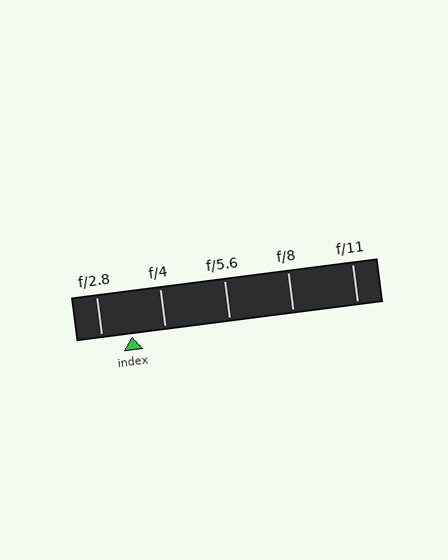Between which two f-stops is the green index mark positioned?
The index mark is between f/2.8 and f/4.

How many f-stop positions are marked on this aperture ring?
There are 5 f-stop positions marked.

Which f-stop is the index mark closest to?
The index mark is closest to f/2.8.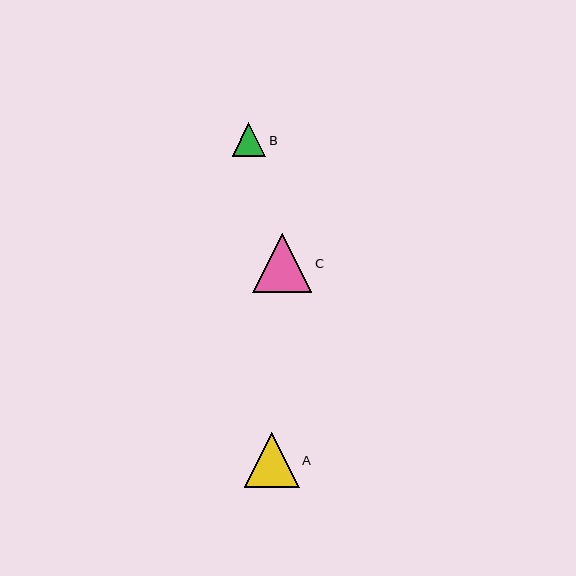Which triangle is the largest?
Triangle C is the largest with a size of approximately 59 pixels.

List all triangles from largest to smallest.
From largest to smallest: C, A, B.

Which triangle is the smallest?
Triangle B is the smallest with a size of approximately 34 pixels.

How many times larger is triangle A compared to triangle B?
Triangle A is approximately 1.6 times the size of triangle B.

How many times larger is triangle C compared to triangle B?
Triangle C is approximately 1.8 times the size of triangle B.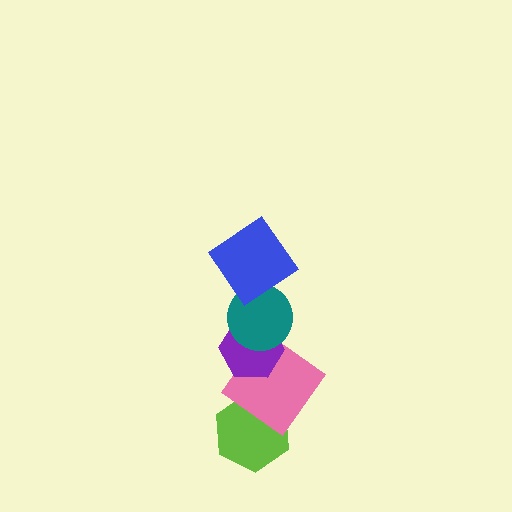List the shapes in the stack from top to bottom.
From top to bottom: the blue diamond, the teal circle, the purple hexagon, the pink diamond, the lime hexagon.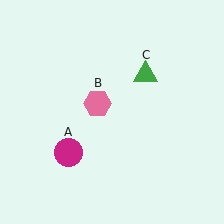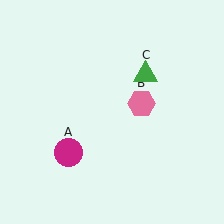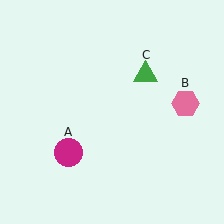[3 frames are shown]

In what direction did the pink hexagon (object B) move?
The pink hexagon (object B) moved right.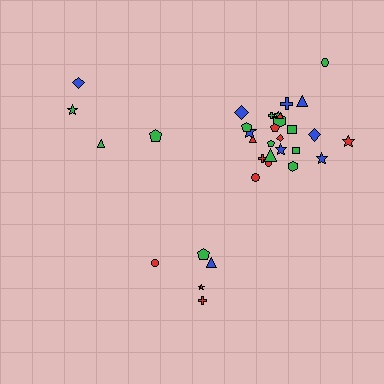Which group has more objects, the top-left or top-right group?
The top-right group.